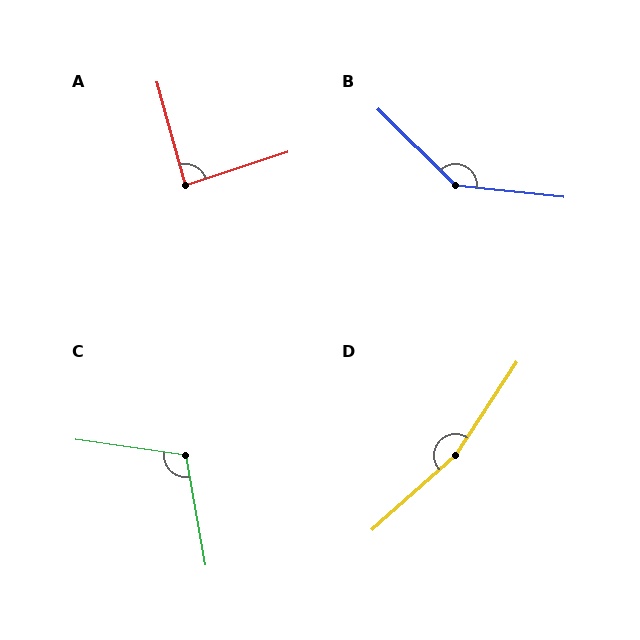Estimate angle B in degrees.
Approximately 142 degrees.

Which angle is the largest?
D, at approximately 165 degrees.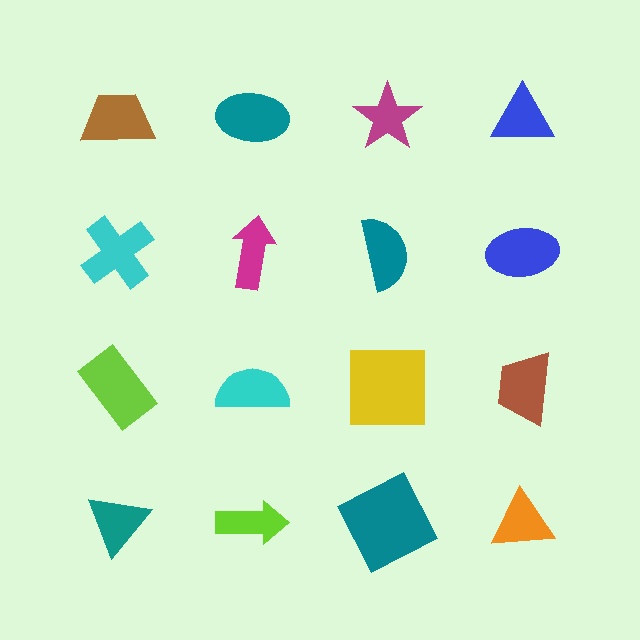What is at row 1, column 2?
A teal ellipse.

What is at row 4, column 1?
A teal triangle.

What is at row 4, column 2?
A lime arrow.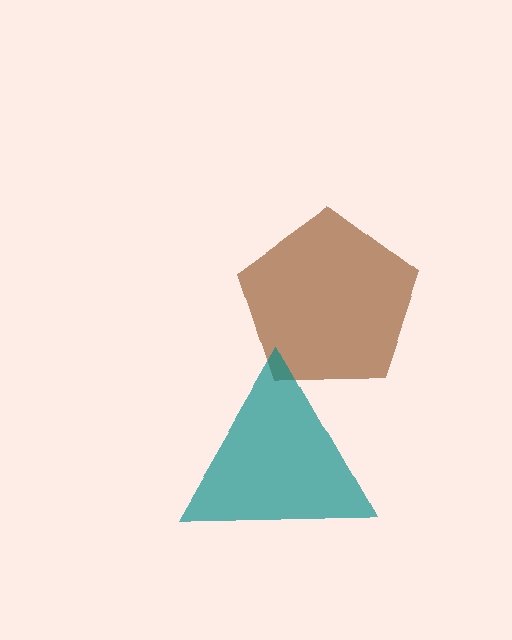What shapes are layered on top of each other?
The layered shapes are: a brown pentagon, a teal triangle.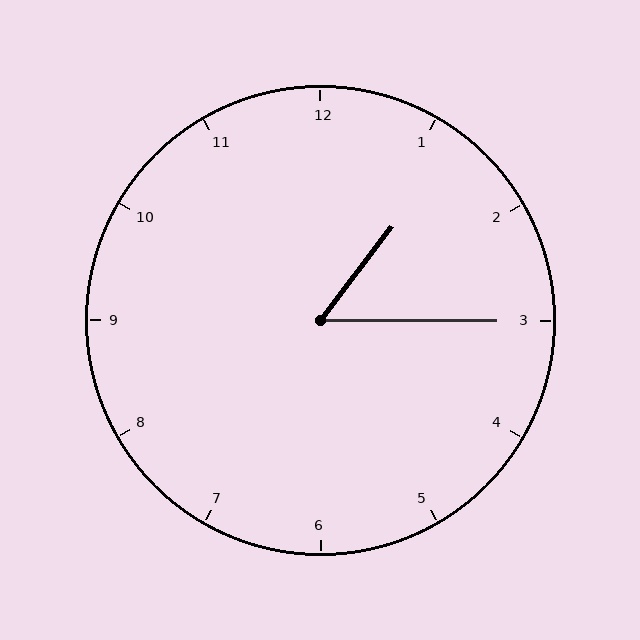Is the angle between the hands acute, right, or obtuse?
It is acute.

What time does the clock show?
1:15.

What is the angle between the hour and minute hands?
Approximately 52 degrees.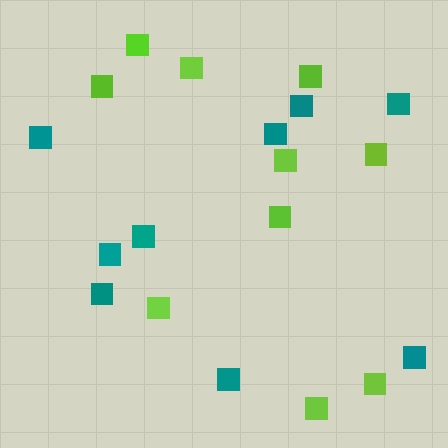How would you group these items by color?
There are 2 groups: one group of lime squares (10) and one group of teal squares (9).